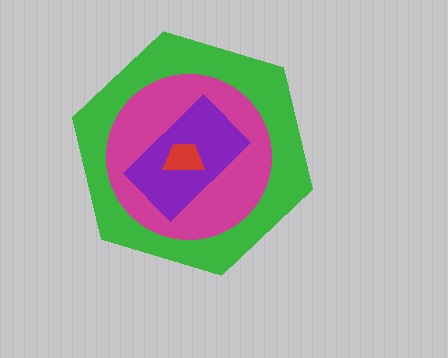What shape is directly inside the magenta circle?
The purple rectangle.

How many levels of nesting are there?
4.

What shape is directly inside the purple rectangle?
The red trapezoid.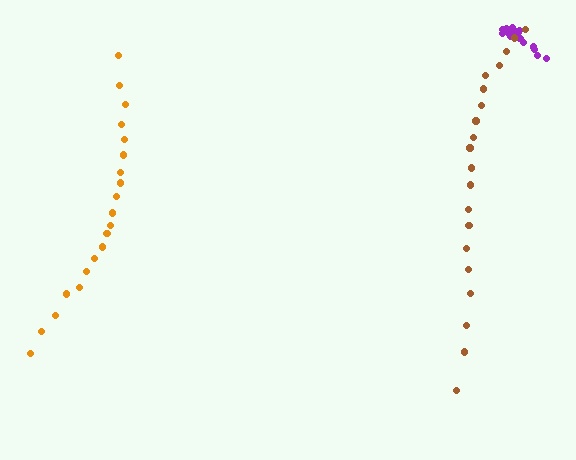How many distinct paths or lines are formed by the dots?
There are 3 distinct paths.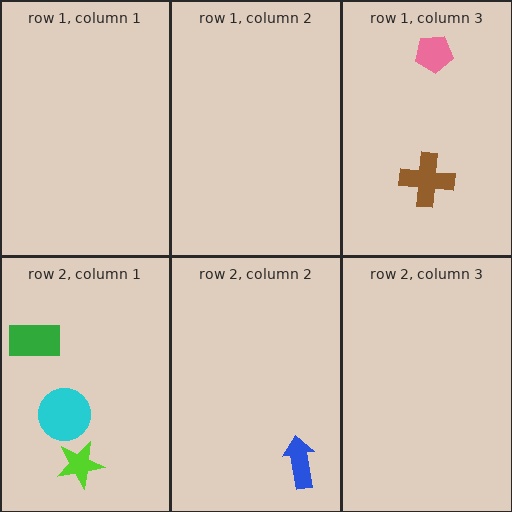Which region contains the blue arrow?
The row 2, column 2 region.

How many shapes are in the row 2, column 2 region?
1.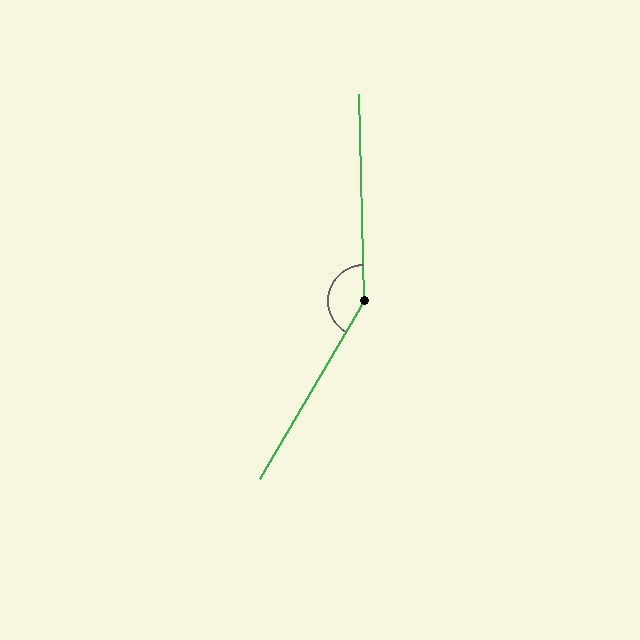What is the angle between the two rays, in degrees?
Approximately 148 degrees.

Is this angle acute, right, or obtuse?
It is obtuse.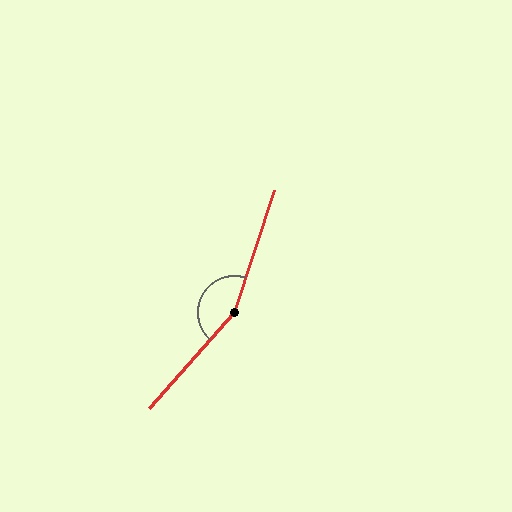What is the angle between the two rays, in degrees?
Approximately 157 degrees.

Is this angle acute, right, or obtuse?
It is obtuse.